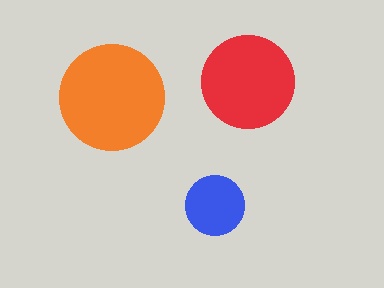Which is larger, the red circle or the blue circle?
The red one.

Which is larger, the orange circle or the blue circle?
The orange one.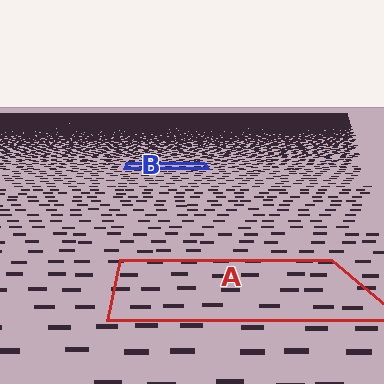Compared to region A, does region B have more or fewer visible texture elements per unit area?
Region B has more texture elements per unit area — they are packed more densely because it is farther away.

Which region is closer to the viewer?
Region A is closer. The texture elements there are larger and more spread out.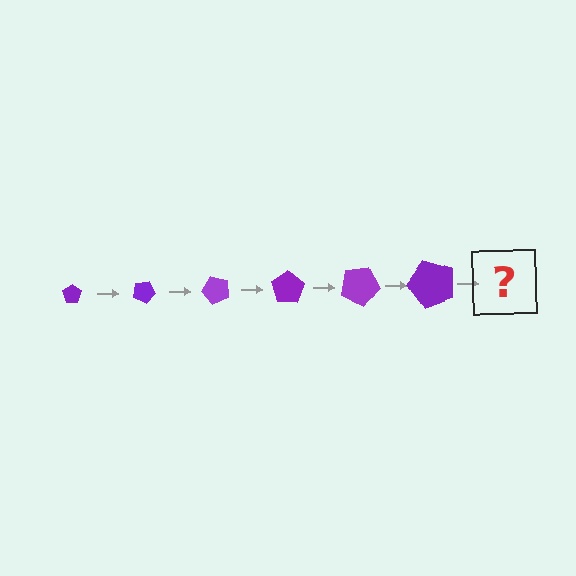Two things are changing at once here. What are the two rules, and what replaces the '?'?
The two rules are that the pentagon grows larger each step and it rotates 25 degrees each step. The '?' should be a pentagon, larger than the previous one and rotated 150 degrees from the start.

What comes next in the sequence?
The next element should be a pentagon, larger than the previous one and rotated 150 degrees from the start.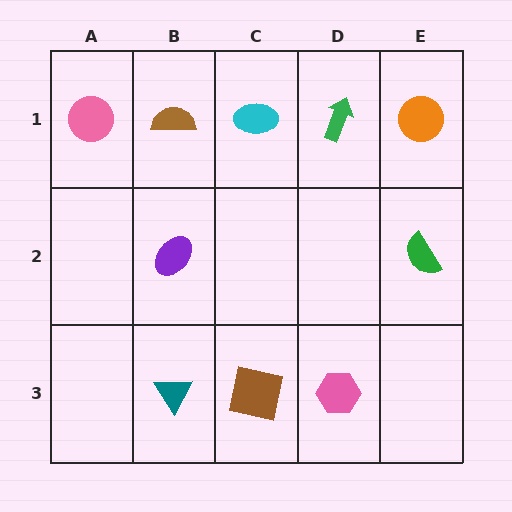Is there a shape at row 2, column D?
No, that cell is empty.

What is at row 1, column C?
A cyan ellipse.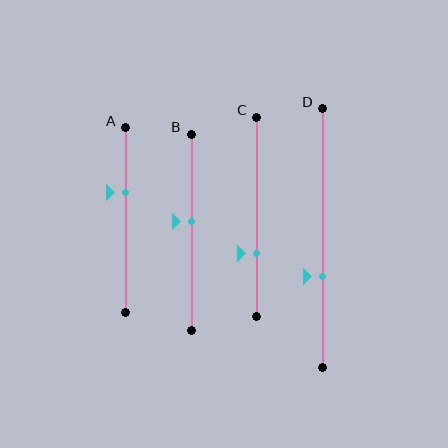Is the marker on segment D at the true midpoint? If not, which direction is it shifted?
No, the marker on segment D is shifted downward by about 15% of the segment length.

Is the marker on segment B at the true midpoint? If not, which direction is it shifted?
No, the marker on segment B is shifted upward by about 6% of the segment length.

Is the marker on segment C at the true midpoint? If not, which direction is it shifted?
No, the marker on segment C is shifted downward by about 18% of the segment length.